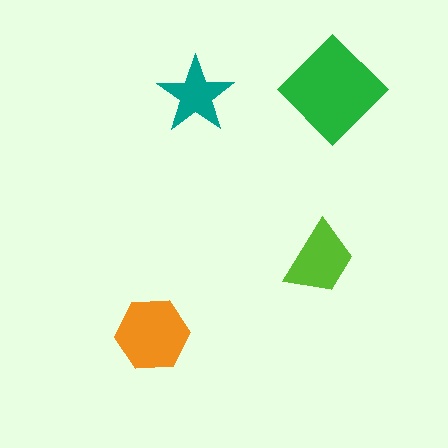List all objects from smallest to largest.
The teal star, the lime trapezoid, the orange hexagon, the green diamond.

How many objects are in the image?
There are 4 objects in the image.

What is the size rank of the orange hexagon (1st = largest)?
2nd.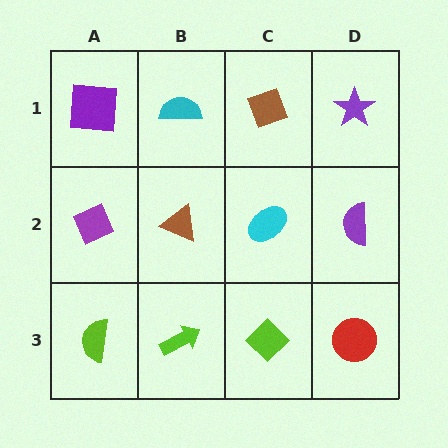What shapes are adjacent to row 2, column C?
A brown diamond (row 1, column C), a lime diamond (row 3, column C), a brown triangle (row 2, column B), a purple semicircle (row 2, column D).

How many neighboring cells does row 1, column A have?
2.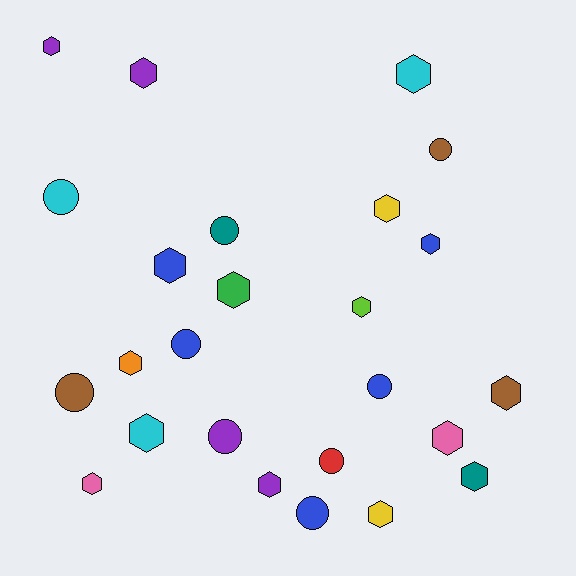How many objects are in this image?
There are 25 objects.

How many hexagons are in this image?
There are 16 hexagons.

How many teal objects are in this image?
There are 2 teal objects.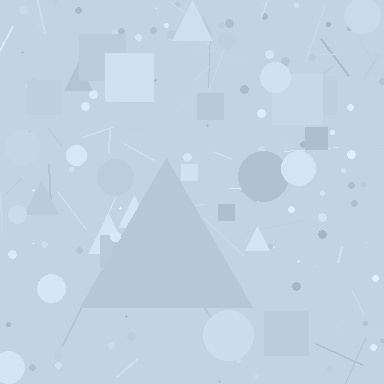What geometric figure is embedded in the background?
A triangle is embedded in the background.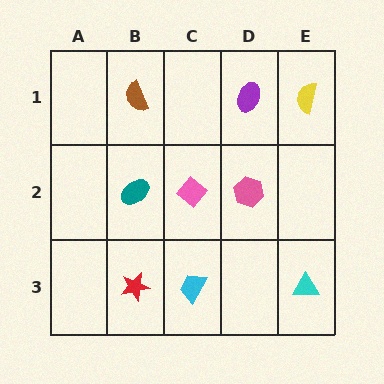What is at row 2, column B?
A teal ellipse.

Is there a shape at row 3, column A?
No, that cell is empty.